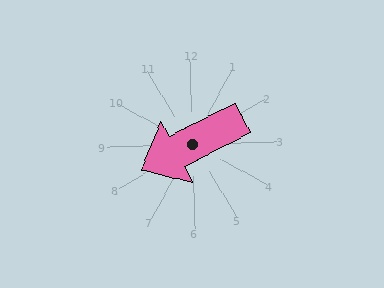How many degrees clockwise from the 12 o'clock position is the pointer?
Approximately 245 degrees.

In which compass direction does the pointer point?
Southwest.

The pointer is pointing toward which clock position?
Roughly 8 o'clock.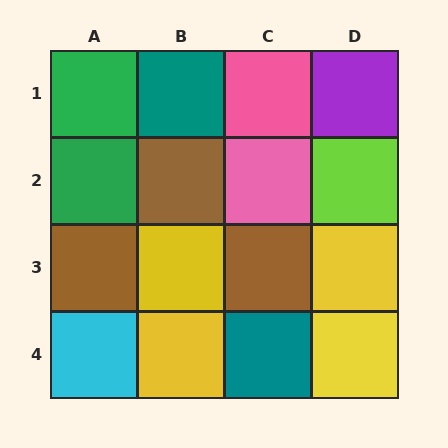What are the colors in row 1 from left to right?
Green, teal, pink, purple.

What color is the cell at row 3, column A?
Brown.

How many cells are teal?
2 cells are teal.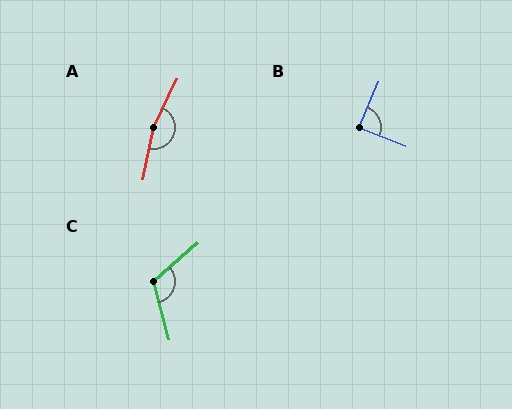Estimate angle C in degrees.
Approximately 117 degrees.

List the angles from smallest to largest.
B (88°), C (117°), A (165°).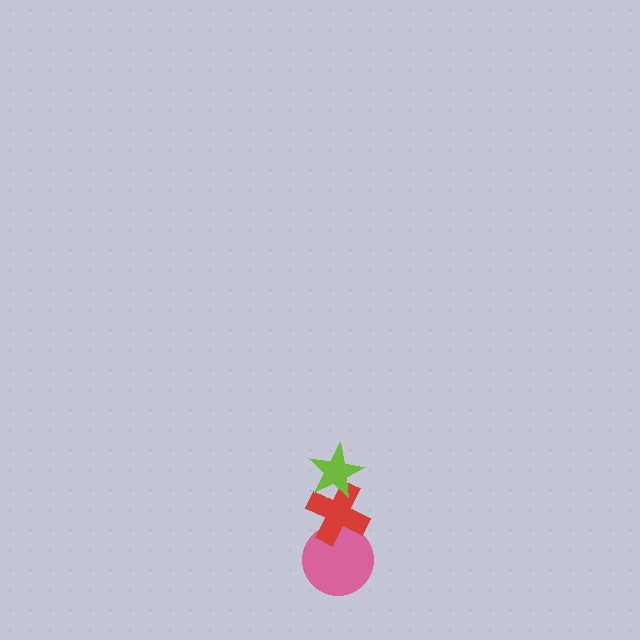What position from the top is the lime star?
The lime star is 1st from the top.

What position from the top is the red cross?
The red cross is 2nd from the top.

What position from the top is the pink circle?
The pink circle is 3rd from the top.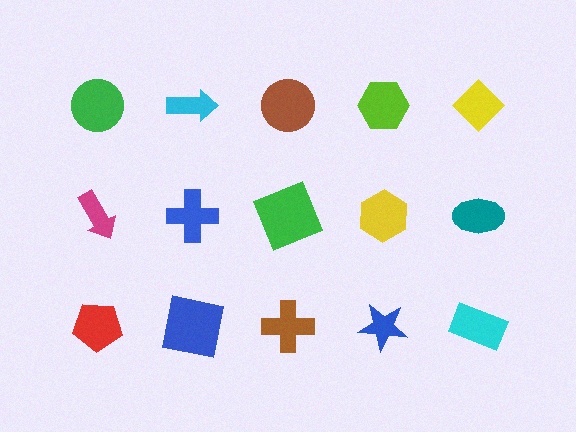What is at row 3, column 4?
A blue star.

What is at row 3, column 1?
A red pentagon.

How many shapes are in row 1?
5 shapes.